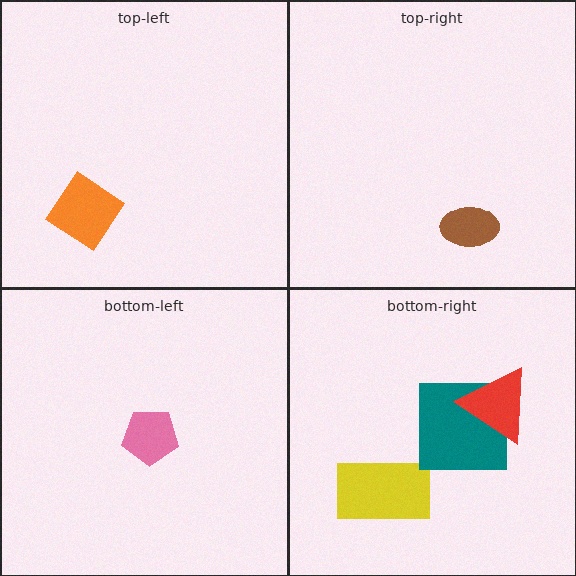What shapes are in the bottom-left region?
The pink pentagon.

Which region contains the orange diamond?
The top-left region.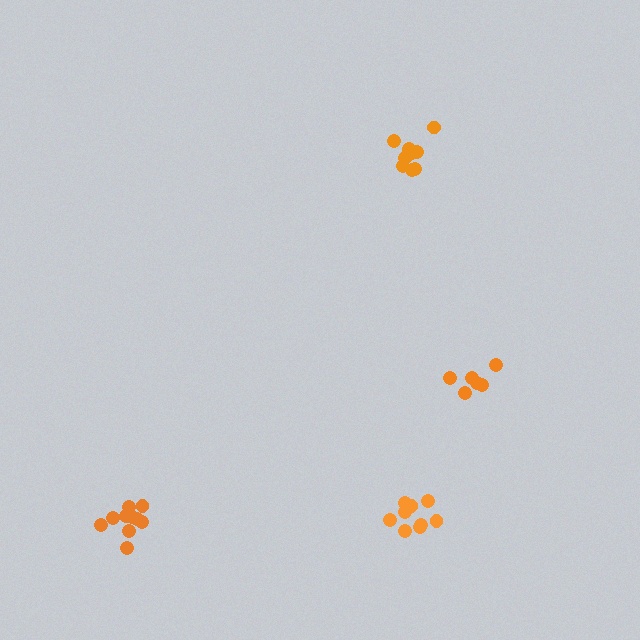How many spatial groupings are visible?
There are 4 spatial groupings.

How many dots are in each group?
Group 1: 10 dots, Group 2: 6 dots, Group 3: 10 dots, Group 4: 9 dots (35 total).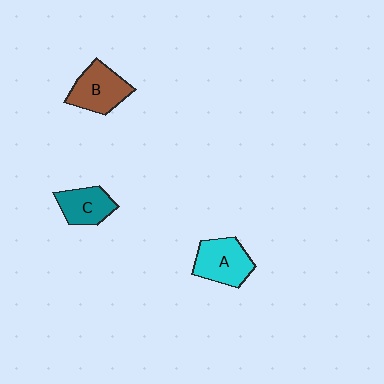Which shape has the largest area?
Shape A (cyan).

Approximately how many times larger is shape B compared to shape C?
Approximately 1.2 times.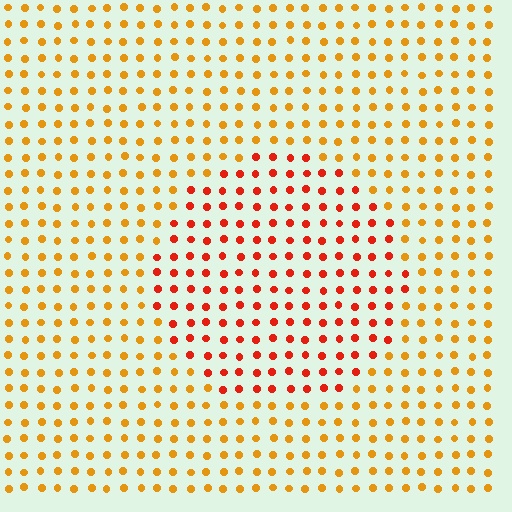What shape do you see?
I see a circle.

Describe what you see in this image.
The image is filled with small orange elements in a uniform arrangement. A circle-shaped region is visible where the elements are tinted to a slightly different hue, forming a subtle color boundary.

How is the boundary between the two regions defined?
The boundary is defined purely by a slight shift in hue (about 34 degrees). Spacing, size, and orientation are identical on both sides.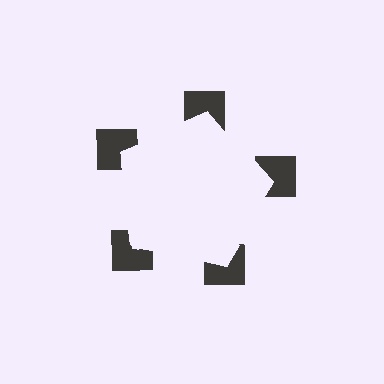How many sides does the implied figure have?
5 sides.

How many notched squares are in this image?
There are 5 — one at each vertex of the illusory pentagon.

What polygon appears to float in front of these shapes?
An illusory pentagon — its edges are inferred from the aligned wedge cuts in the notched squares, not physically drawn.